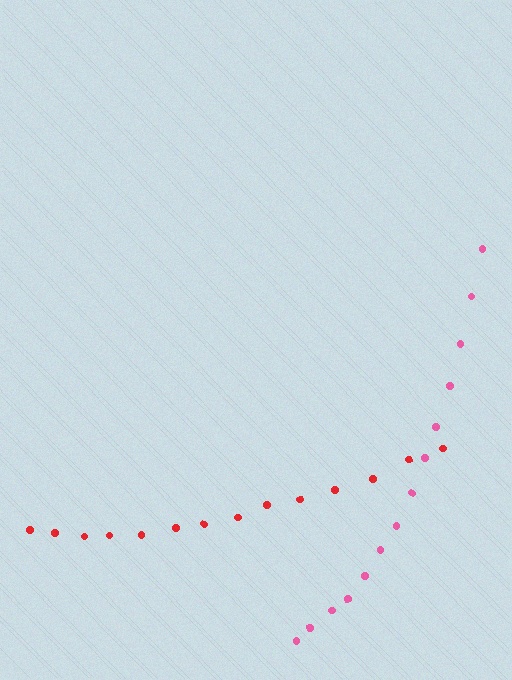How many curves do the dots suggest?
There are 2 distinct paths.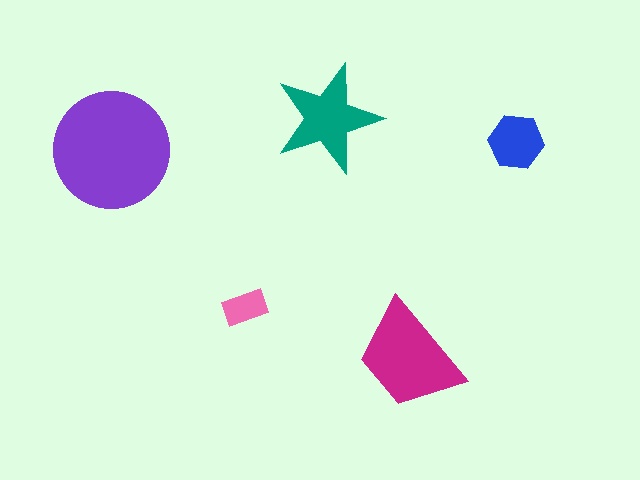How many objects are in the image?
There are 5 objects in the image.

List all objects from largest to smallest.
The purple circle, the magenta trapezoid, the teal star, the blue hexagon, the pink rectangle.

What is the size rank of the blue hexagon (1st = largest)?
4th.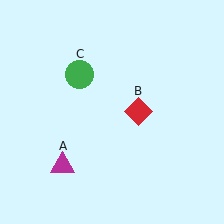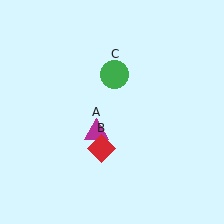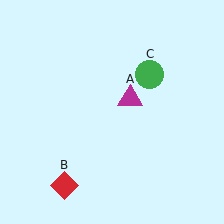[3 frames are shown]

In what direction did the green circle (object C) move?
The green circle (object C) moved right.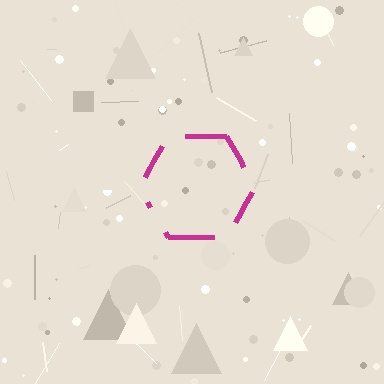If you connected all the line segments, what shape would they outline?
They would outline a hexagon.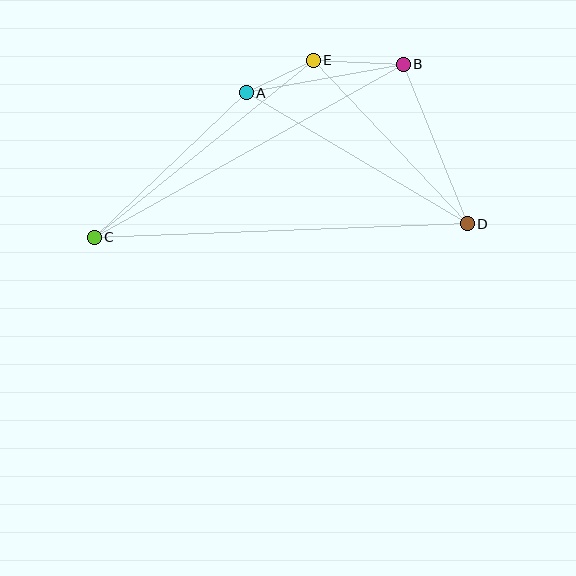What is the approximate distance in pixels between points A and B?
The distance between A and B is approximately 160 pixels.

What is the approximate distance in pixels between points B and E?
The distance between B and E is approximately 90 pixels.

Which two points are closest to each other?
Points A and E are closest to each other.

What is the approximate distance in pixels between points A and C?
The distance between A and C is approximately 210 pixels.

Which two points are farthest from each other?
Points C and D are farthest from each other.